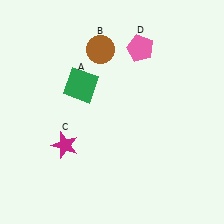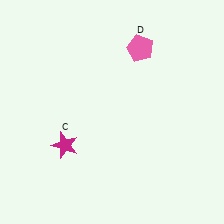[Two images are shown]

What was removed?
The green square (A), the brown circle (B) were removed in Image 2.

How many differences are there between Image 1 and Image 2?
There are 2 differences between the two images.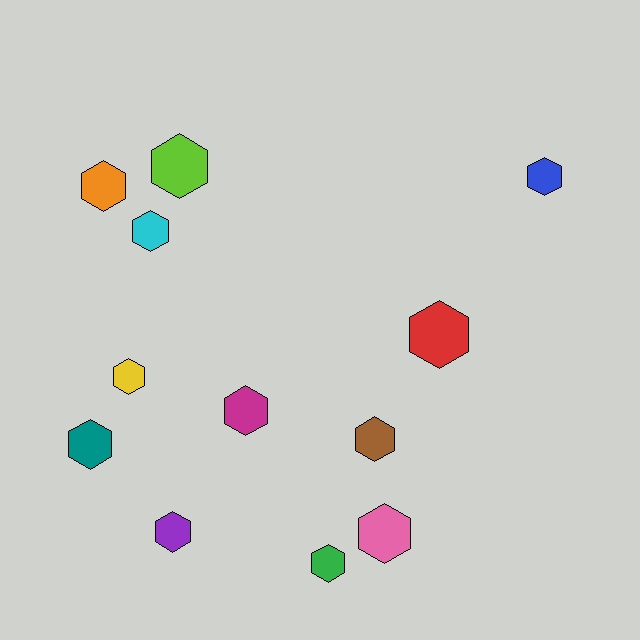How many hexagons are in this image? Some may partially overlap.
There are 12 hexagons.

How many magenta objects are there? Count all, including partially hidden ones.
There is 1 magenta object.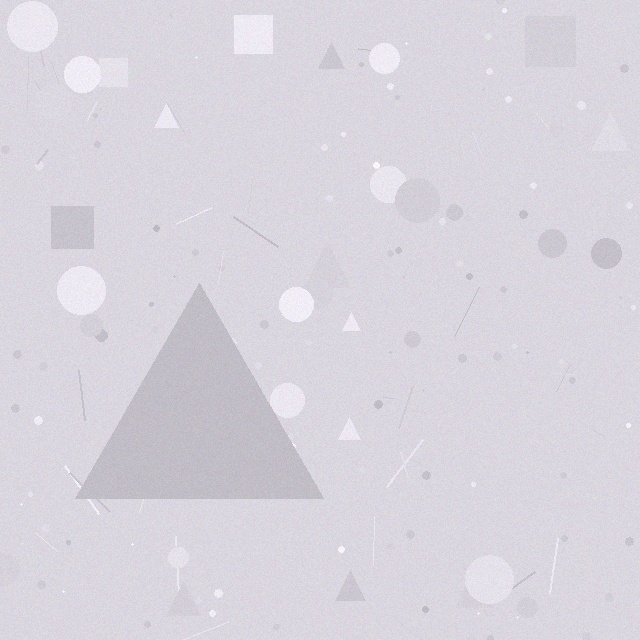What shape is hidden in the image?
A triangle is hidden in the image.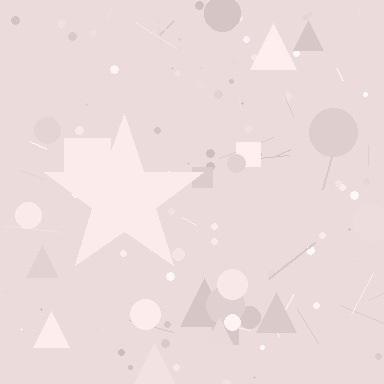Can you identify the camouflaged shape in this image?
The camouflaged shape is a star.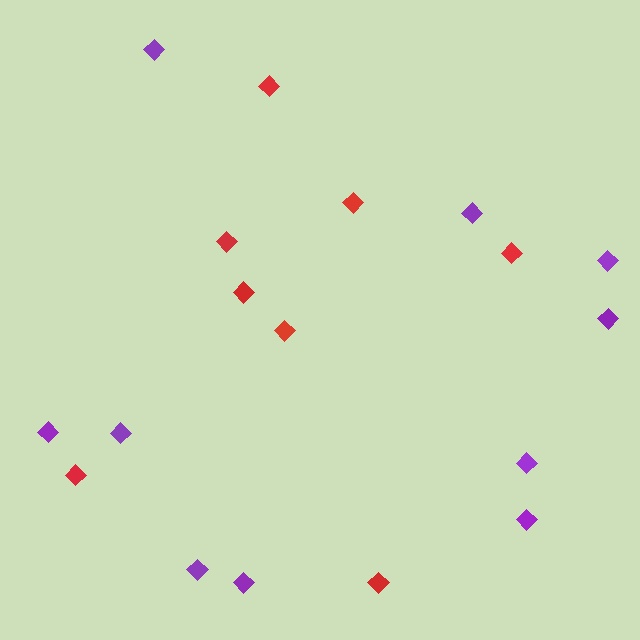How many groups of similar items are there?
There are 2 groups: one group of red diamonds (8) and one group of purple diamonds (10).